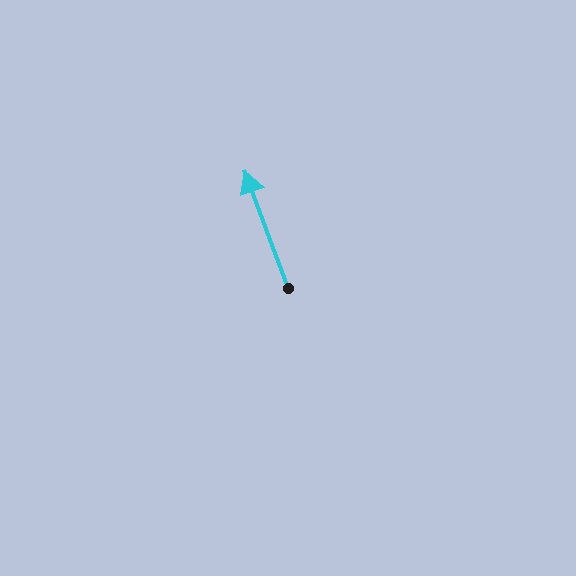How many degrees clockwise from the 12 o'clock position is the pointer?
Approximately 340 degrees.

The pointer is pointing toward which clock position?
Roughly 11 o'clock.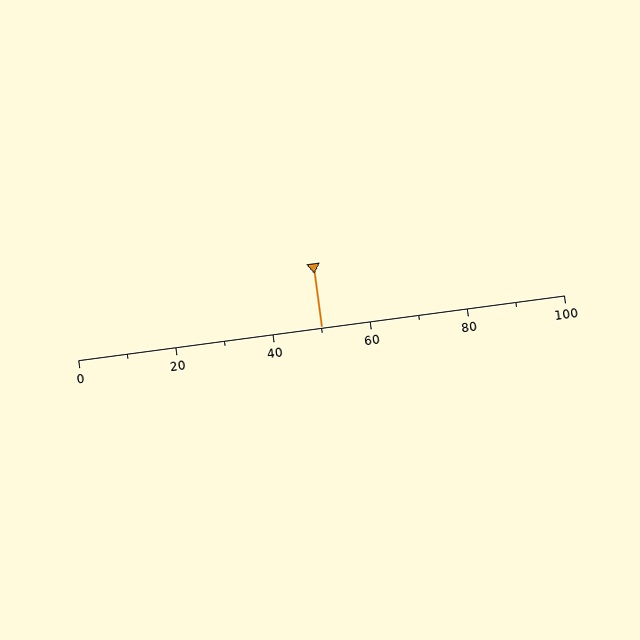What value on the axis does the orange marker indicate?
The marker indicates approximately 50.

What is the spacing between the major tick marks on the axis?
The major ticks are spaced 20 apart.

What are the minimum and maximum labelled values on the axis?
The axis runs from 0 to 100.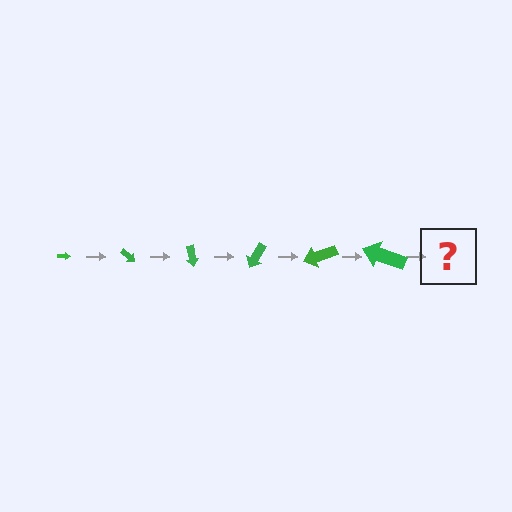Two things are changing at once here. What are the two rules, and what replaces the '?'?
The two rules are that the arrow grows larger each step and it rotates 40 degrees each step. The '?' should be an arrow, larger than the previous one and rotated 240 degrees from the start.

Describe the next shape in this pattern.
It should be an arrow, larger than the previous one and rotated 240 degrees from the start.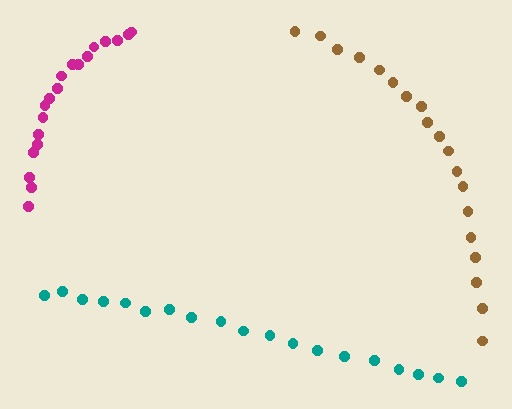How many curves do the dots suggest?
There are 3 distinct paths.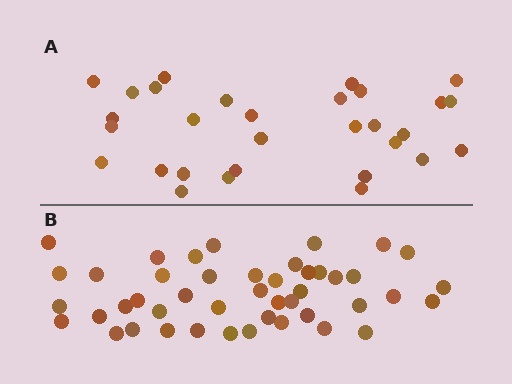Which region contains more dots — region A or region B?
Region B (the bottom region) has more dots.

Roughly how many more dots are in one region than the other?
Region B has approximately 15 more dots than region A.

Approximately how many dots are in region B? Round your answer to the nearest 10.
About 40 dots. (The exact count is 45, which rounds to 40.)